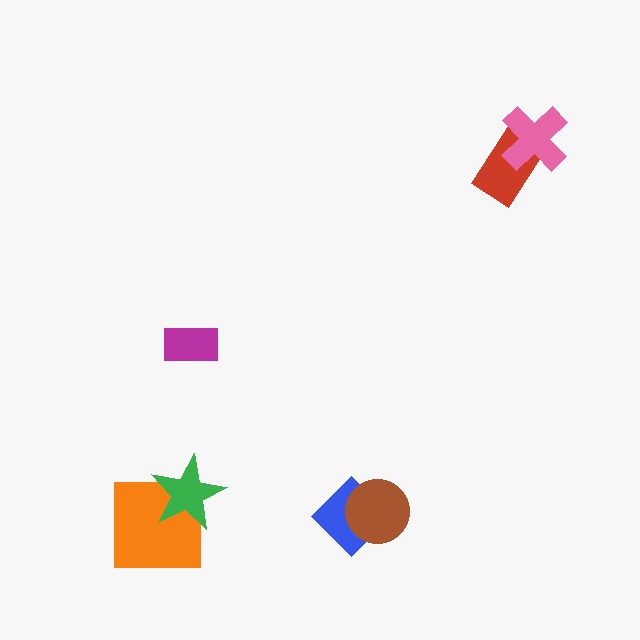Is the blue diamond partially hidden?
Yes, it is partially covered by another shape.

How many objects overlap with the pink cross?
1 object overlaps with the pink cross.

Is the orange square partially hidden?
Yes, it is partially covered by another shape.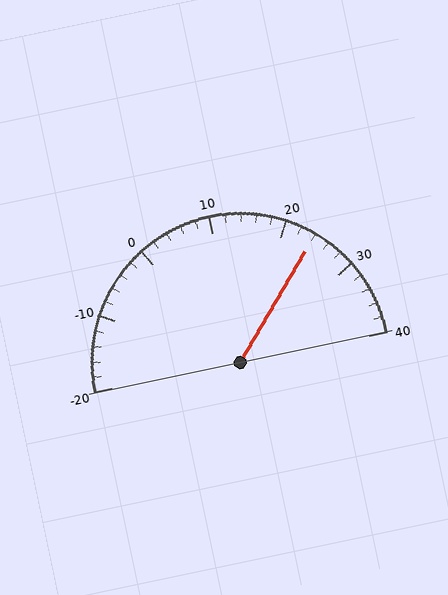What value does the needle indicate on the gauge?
The needle indicates approximately 24.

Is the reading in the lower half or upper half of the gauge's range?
The reading is in the upper half of the range (-20 to 40).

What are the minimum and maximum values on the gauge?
The gauge ranges from -20 to 40.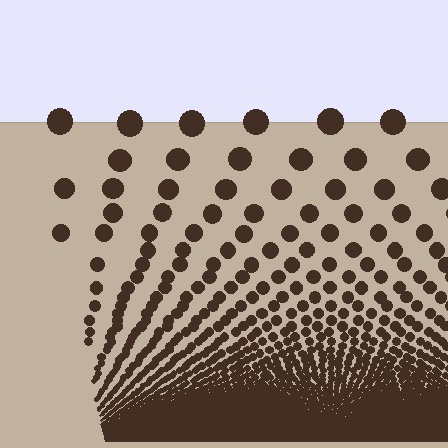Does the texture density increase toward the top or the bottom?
Density increases toward the bottom.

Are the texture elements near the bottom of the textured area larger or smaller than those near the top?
Smaller. The gradient is inverted — elements near the bottom are smaller and denser.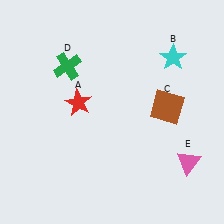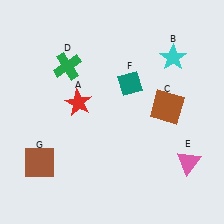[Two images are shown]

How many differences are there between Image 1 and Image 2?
There are 2 differences between the two images.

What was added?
A teal diamond (F), a brown square (G) were added in Image 2.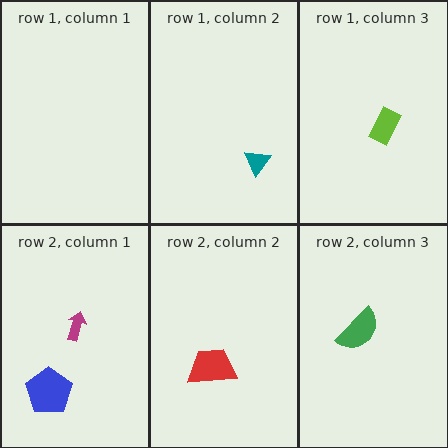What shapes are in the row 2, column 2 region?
The red trapezoid.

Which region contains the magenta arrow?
The row 2, column 1 region.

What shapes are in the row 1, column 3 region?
The lime rectangle.